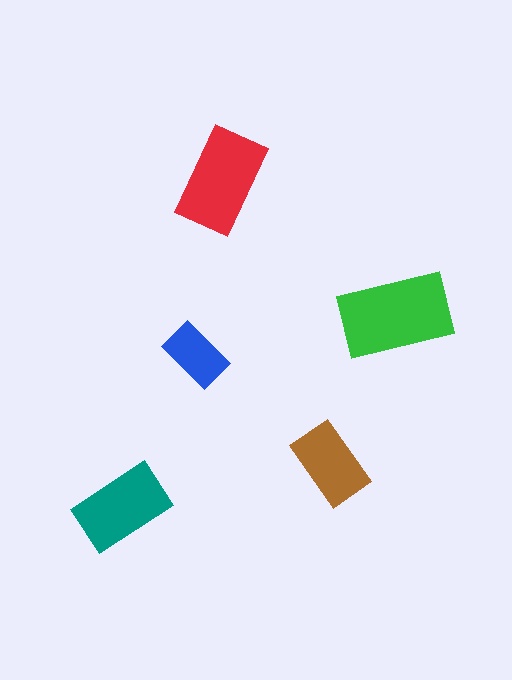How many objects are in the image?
There are 5 objects in the image.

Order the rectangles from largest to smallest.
the green one, the red one, the teal one, the brown one, the blue one.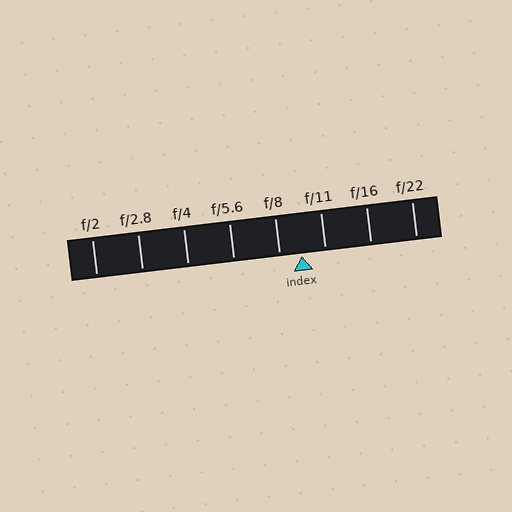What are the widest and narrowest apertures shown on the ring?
The widest aperture shown is f/2 and the narrowest is f/22.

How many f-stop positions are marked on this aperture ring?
There are 8 f-stop positions marked.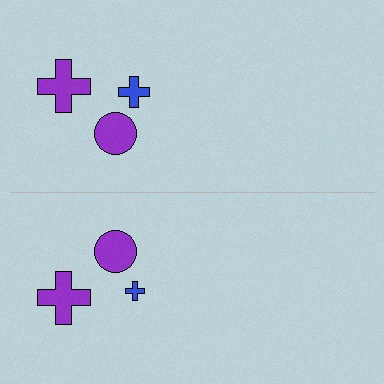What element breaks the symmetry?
The blue cross on the bottom side has a different size than its mirror counterpart.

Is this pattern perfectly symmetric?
No, the pattern is not perfectly symmetric. The blue cross on the bottom side has a different size than its mirror counterpart.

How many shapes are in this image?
There are 6 shapes in this image.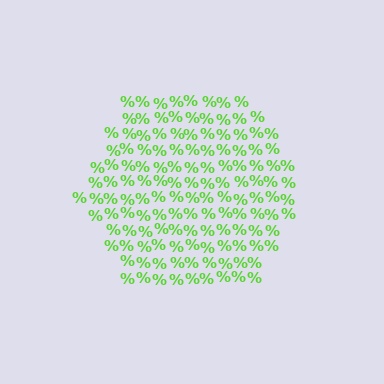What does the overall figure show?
The overall figure shows a hexagon.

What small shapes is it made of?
It is made of small percent signs.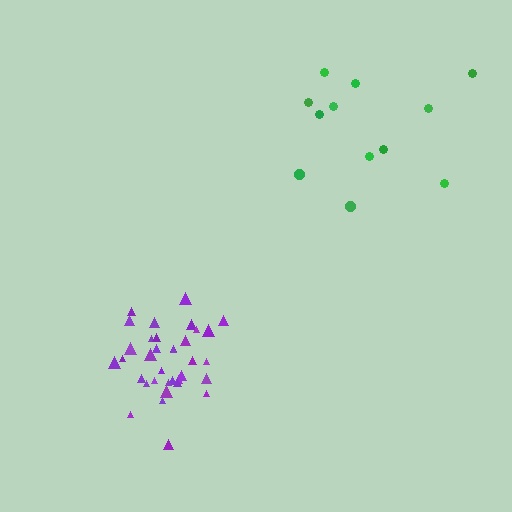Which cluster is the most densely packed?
Purple.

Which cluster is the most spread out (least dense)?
Green.